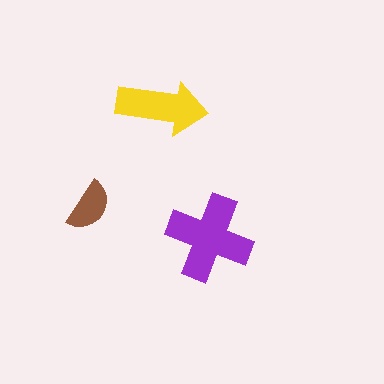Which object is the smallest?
The brown semicircle.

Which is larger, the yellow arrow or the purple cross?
The purple cross.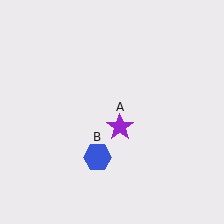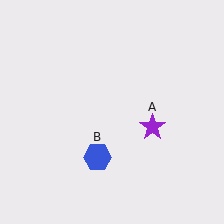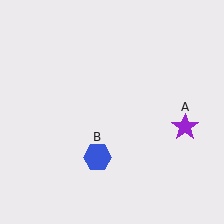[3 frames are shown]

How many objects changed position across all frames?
1 object changed position: purple star (object A).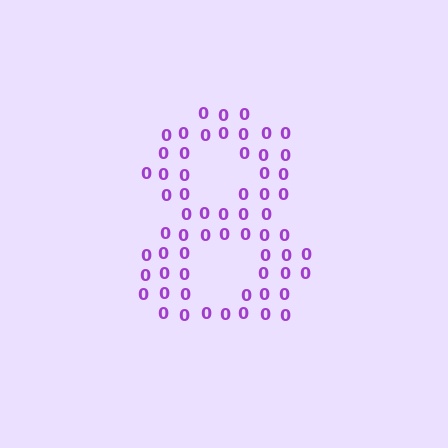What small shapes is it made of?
It is made of small digit 0's.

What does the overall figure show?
The overall figure shows the digit 8.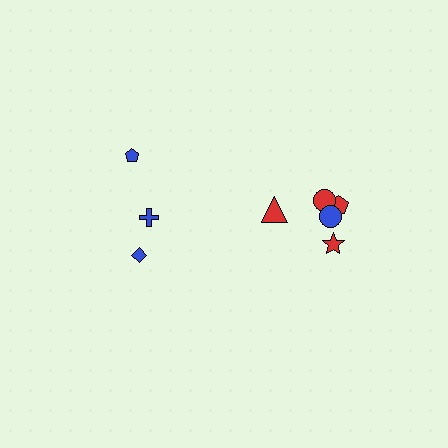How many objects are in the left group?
There are 3 objects.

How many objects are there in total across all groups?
There are 8 objects.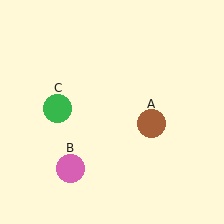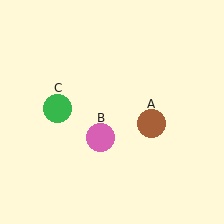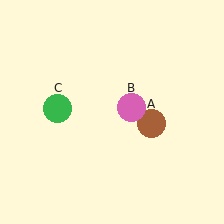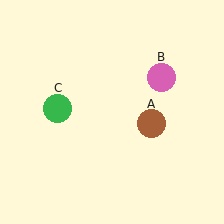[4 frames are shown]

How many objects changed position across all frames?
1 object changed position: pink circle (object B).